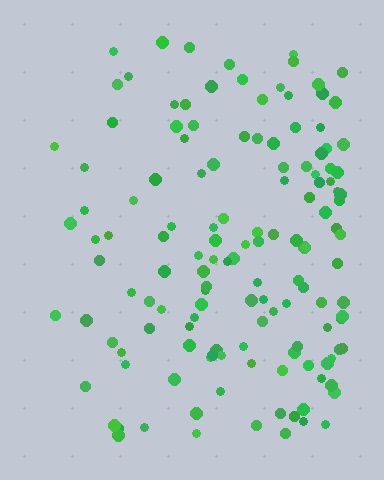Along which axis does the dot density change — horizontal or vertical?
Horizontal.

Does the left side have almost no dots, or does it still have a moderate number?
Still a moderate number, just noticeably fewer than the right.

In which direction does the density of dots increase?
From left to right, with the right side densest.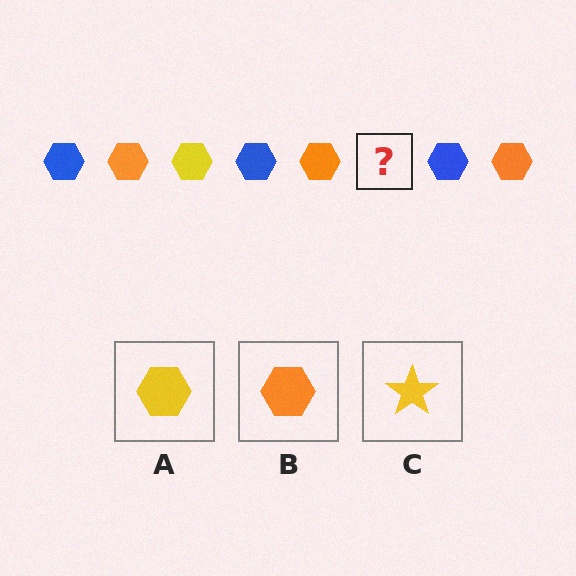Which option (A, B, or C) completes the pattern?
A.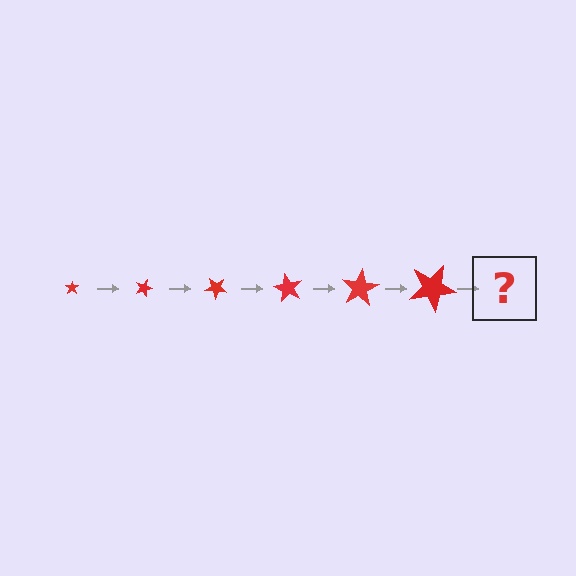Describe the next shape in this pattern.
It should be a star, larger than the previous one and rotated 120 degrees from the start.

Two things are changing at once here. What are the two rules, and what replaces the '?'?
The two rules are that the star grows larger each step and it rotates 20 degrees each step. The '?' should be a star, larger than the previous one and rotated 120 degrees from the start.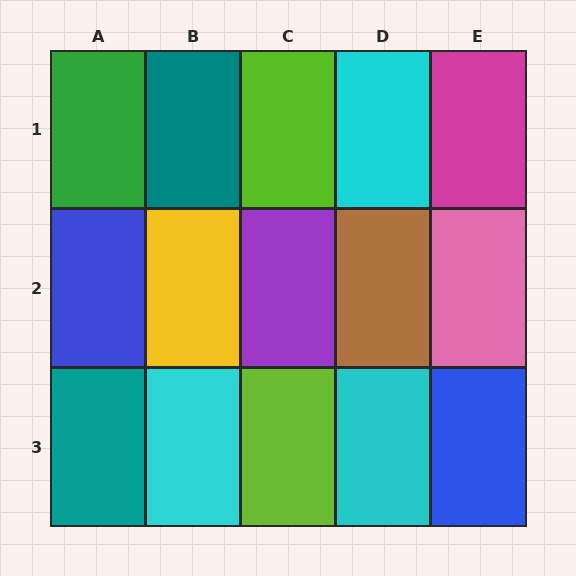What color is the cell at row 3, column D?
Cyan.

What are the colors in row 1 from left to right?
Green, teal, lime, cyan, magenta.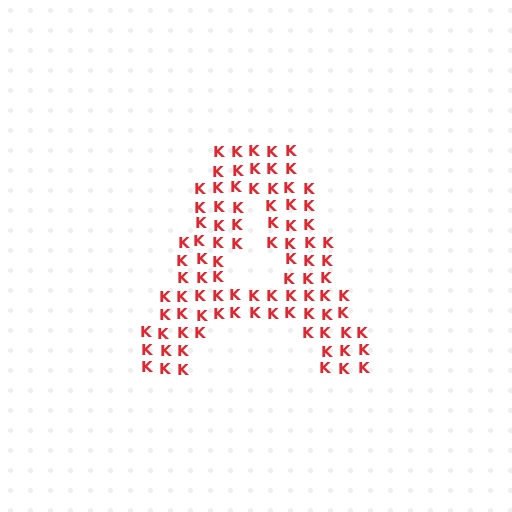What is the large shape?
The large shape is the letter A.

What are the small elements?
The small elements are letter K's.